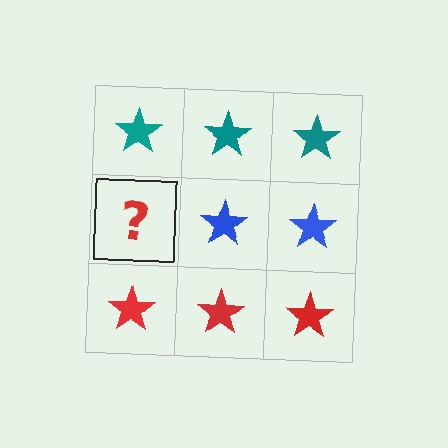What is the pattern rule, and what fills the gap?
The rule is that each row has a consistent color. The gap should be filled with a blue star.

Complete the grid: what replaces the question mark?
The question mark should be replaced with a blue star.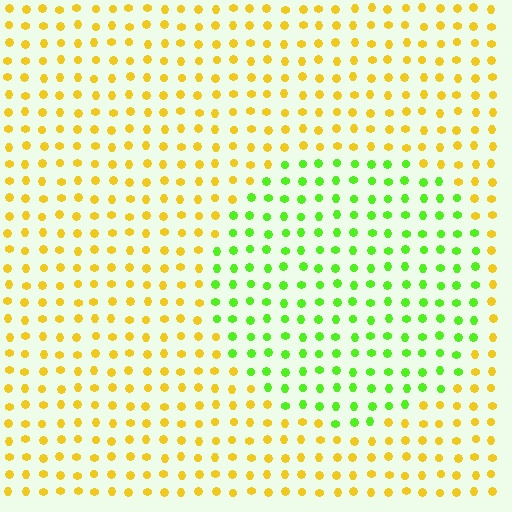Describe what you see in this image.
The image is filled with small yellow elements in a uniform arrangement. A circle-shaped region is visible where the elements are tinted to a slightly different hue, forming a subtle color boundary.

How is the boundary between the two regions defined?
The boundary is defined purely by a slight shift in hue (about 58 degrees). Spacing, size, and orientation are identical on both sides.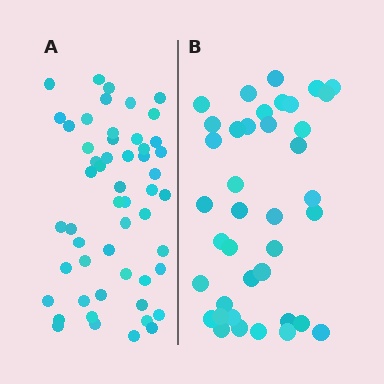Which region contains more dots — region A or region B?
Region A (the left region) has more dots.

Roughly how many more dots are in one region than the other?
Region A has approximately 15 more dots than region B.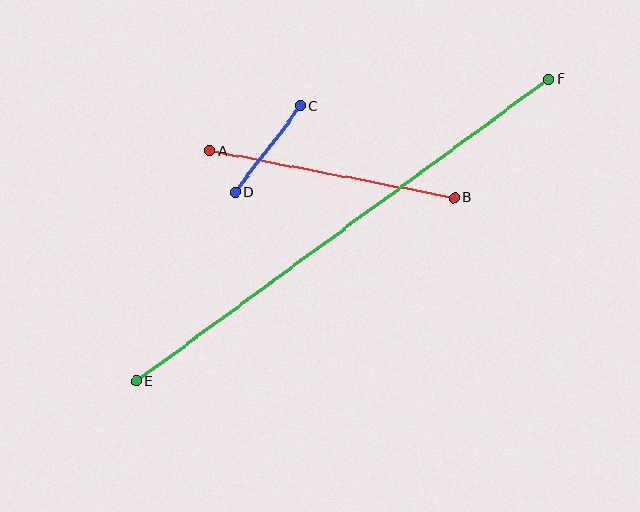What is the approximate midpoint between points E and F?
The midpoint is at approximately (343, 230) pixels.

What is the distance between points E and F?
The distance is approximately 511 pixels.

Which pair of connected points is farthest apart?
Points E and F are farthest apart.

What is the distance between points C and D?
The distance is approximately 108 pixels.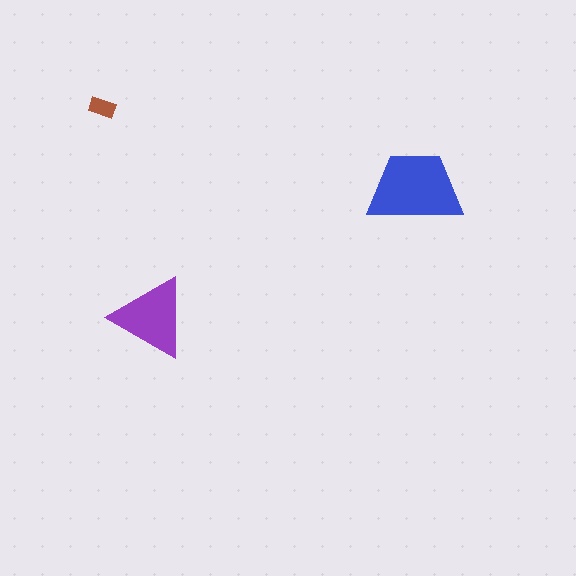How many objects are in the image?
There are 3 objects in the image.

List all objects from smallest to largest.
The brown rectangle, the purple triangle, the blue trapezoid.